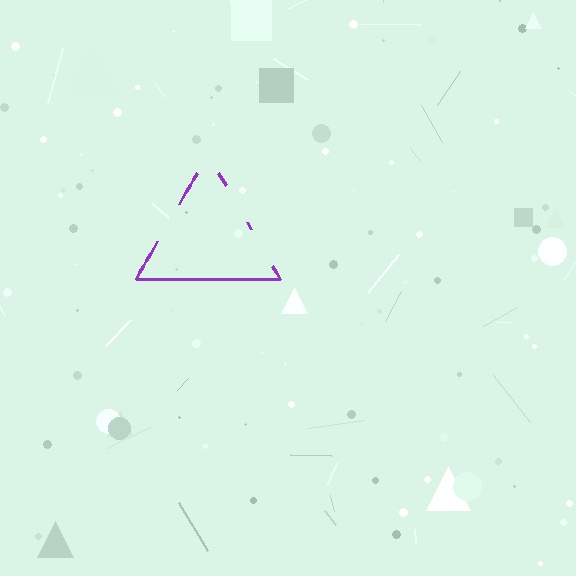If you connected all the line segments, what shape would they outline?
They would outline a triangle.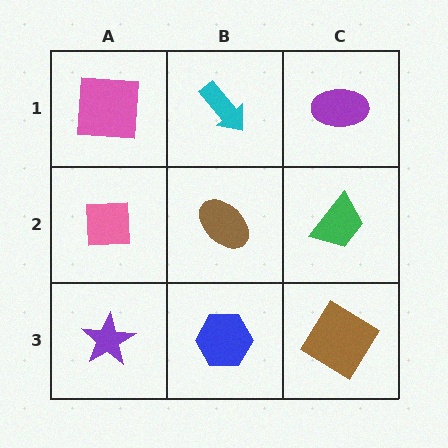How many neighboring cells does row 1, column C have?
2.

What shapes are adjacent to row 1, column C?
A green trapezoid (row 2, column C), a cyan arrow (row 1, column B).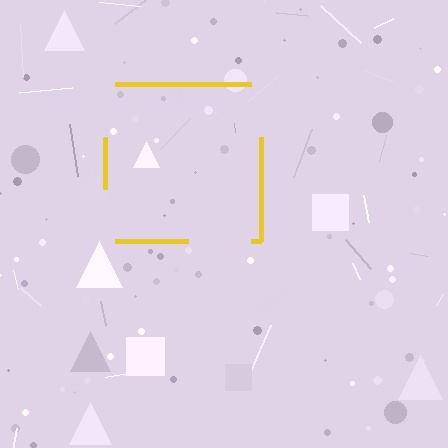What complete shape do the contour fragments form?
The contour fragments form a square.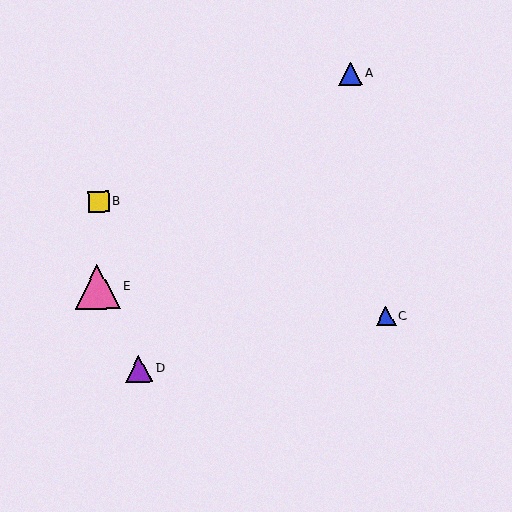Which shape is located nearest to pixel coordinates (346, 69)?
The blue triangle (labeled A) at (350, 74) is nearest to that location.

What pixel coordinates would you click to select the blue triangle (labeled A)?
Click at (350, 74) to select the blue triangle A.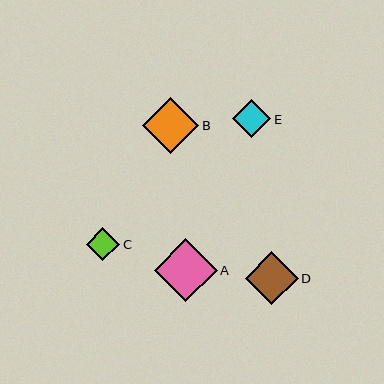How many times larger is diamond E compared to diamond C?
Diamond E is approximately 1.1 times the size of diamond C.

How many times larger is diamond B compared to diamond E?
Diamond B is approximately 1.5 times the size of diamond E.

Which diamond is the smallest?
Diamond C is the smallest with a size of approximately 33 pixels.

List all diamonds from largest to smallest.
From largest to smallest: A, B, D, E, C.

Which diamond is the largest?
Diamond A is the largest with a size of approximately 63 pixels.